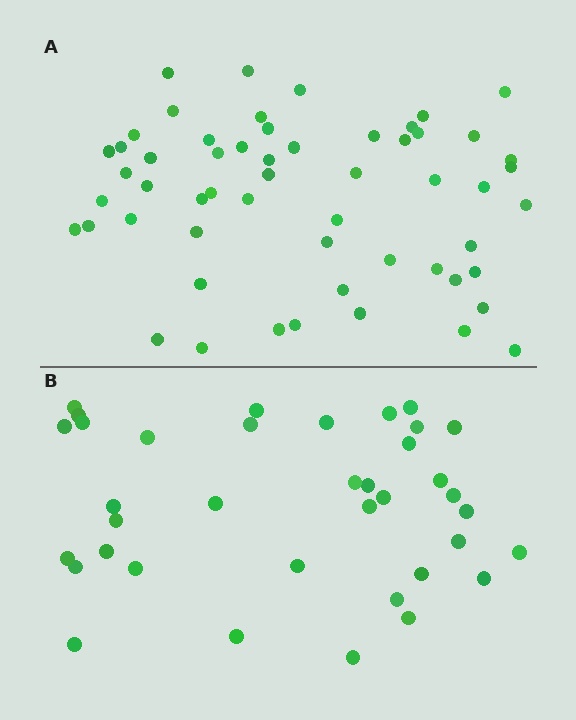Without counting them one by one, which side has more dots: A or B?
Region A (the top region) has more dots.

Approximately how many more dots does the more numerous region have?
Region A has approximately 20 more dots than region B.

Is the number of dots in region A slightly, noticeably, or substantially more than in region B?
Region A has substantially more. The ratio is roughly 1.5 to 1.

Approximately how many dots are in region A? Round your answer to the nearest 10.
About 60 dots. (The exact count is 56, which rounds to 60.)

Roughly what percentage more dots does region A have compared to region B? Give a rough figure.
About 50% more.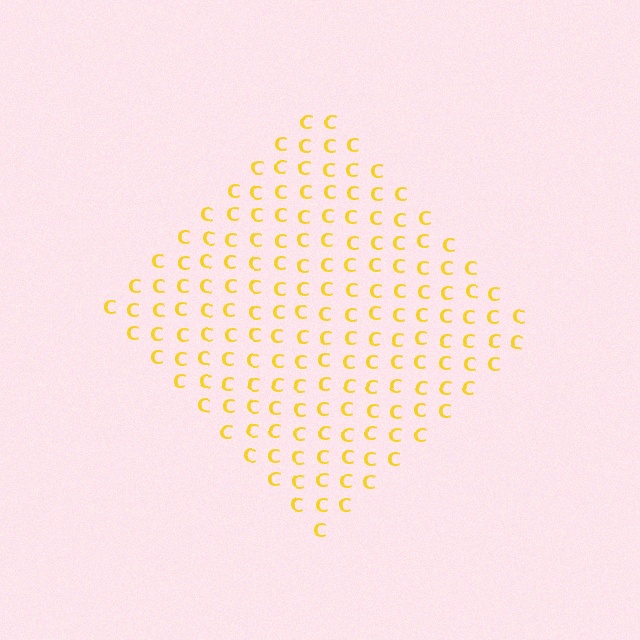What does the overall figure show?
The overall figure shows a diamond.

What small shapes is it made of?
It is made of small letter C's.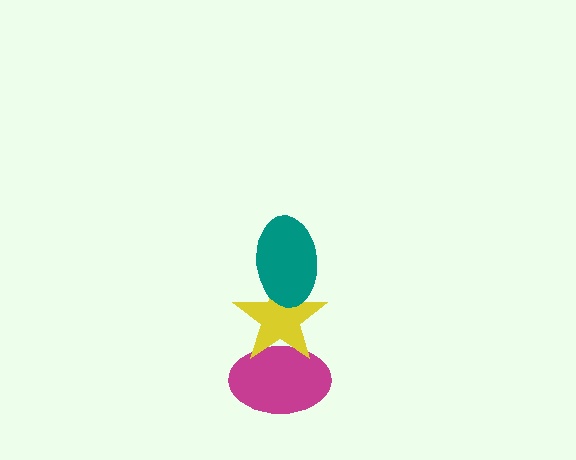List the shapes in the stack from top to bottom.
From top to bottom: the teal ellipse, the yellow star, the magenta ellipse.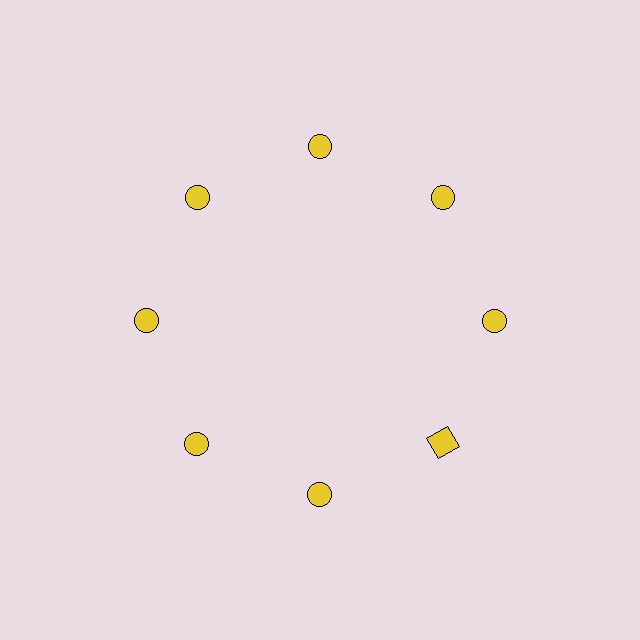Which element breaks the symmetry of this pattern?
The yellow square at roughly the 4 o'clock position breaks the symmetry. All other shapes are yellow circles.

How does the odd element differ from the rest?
It has a different shape: square instead of circle.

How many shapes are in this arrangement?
There are 8 shapes arranged in a ring pattern.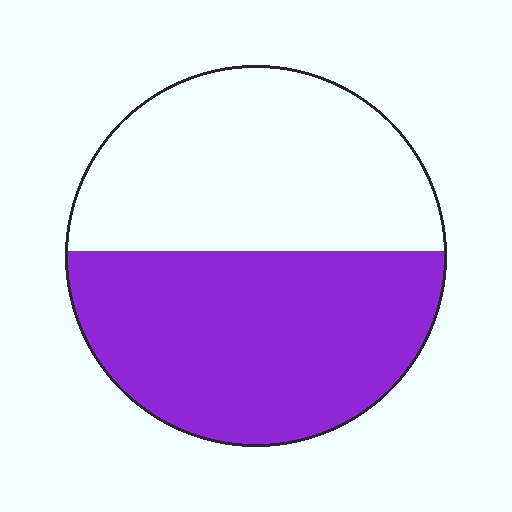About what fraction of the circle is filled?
About one half (1/2).